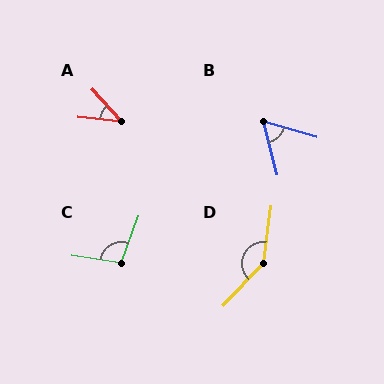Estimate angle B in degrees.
Approximately 60 degrees.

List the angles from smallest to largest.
A (42°), B (60°), C (102°), D (144°).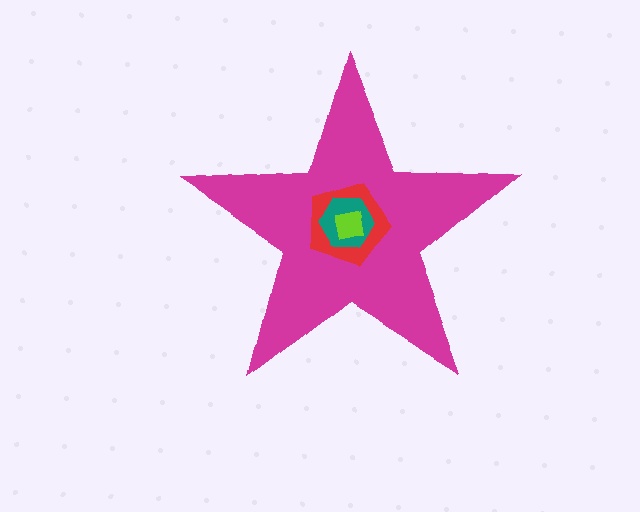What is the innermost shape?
The lime square.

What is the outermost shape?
The magenta star.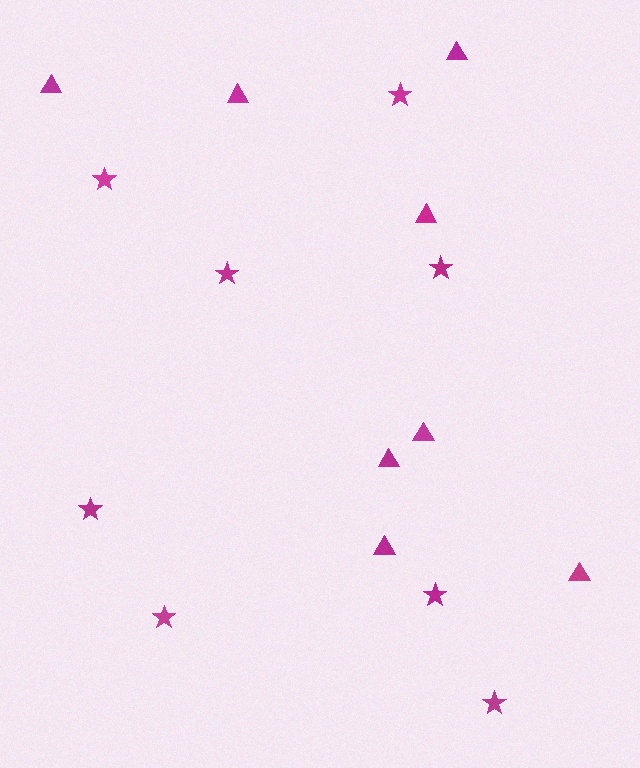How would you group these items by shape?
There are 2 groups: one group of stars (8) and one group of triangles (8).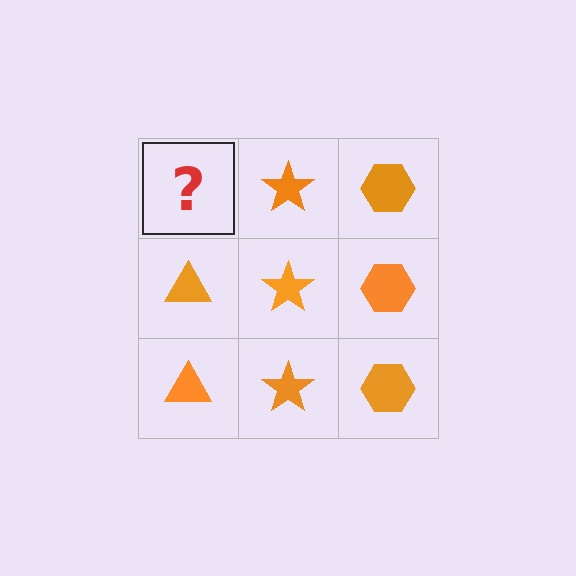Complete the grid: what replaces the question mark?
The question mark should be replaced with an orange triangle.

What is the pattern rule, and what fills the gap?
The rule is that each column has a consistent shape. The gap should be filled with an orange triangle.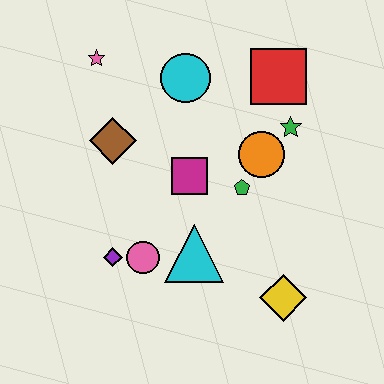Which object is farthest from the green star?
The purple diamond is farthest from the green star.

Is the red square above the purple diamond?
Yes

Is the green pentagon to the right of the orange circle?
No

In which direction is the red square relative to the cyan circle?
The red square is to the right of the cyan circle.